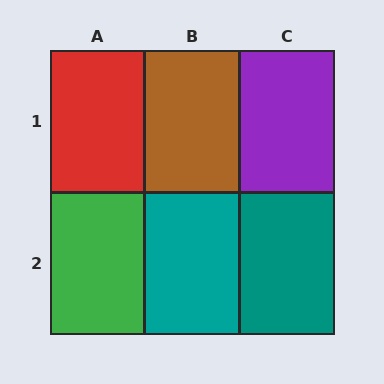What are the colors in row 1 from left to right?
Red, brown, purple.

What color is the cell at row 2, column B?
Teal.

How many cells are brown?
1 cell is brown.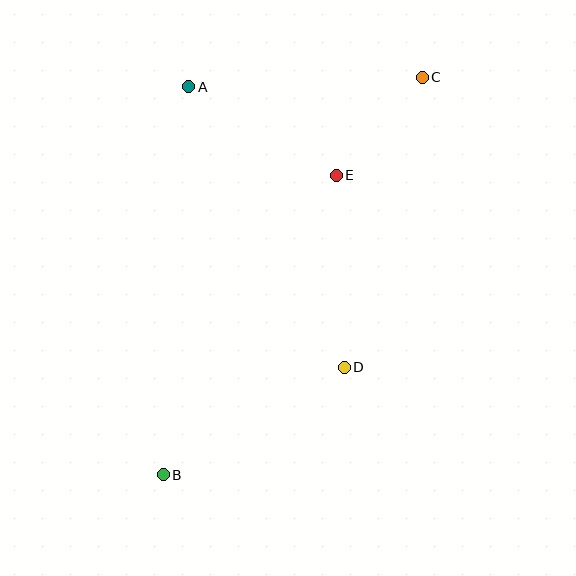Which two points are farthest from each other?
Points B and C are farthest from each other.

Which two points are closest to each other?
Points C and E are closest to each other.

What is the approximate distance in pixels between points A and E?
The distance between A and E is approximately 172 pixels.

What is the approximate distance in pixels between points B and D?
The distance between B and D is approximately 211 pixels.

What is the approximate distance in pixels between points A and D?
The distance between A and D is approximately 321 pixels.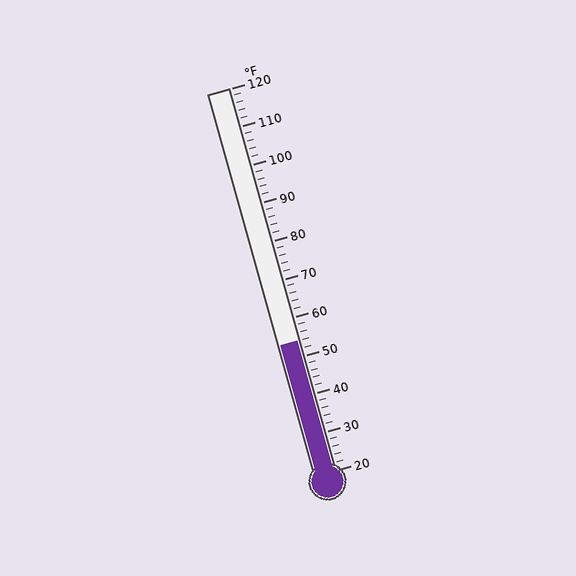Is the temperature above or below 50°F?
The temperature is above 50°F.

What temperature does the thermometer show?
The thermometer shows approximately 54°F.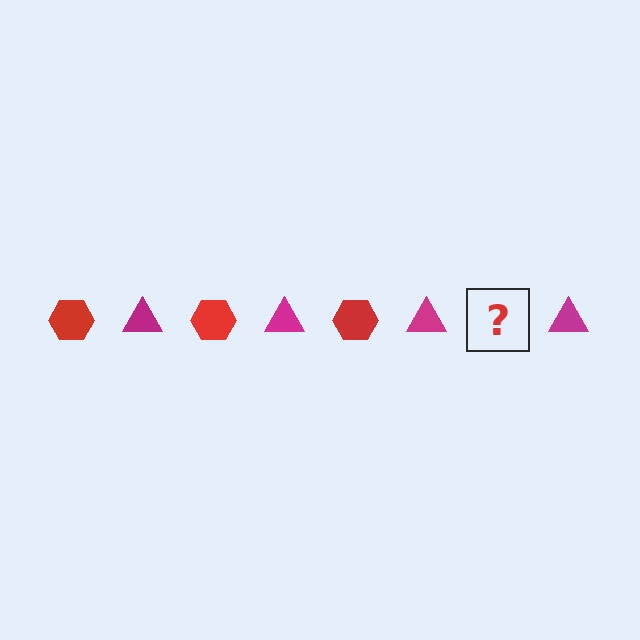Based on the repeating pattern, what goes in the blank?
The blank should be a red hexagon.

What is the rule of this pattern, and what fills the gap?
The rule is that the pattern alternates between red hexagon and magenta triangle. The gap should be filled with a red hexagon.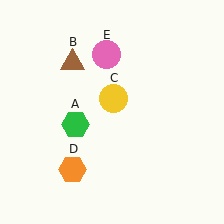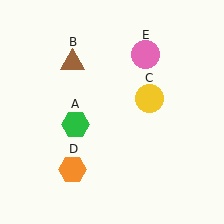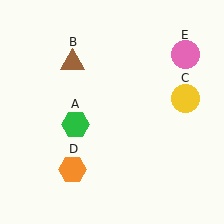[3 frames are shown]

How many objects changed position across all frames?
2 objects changed position: yellow circle (object C), pink circle (object E).